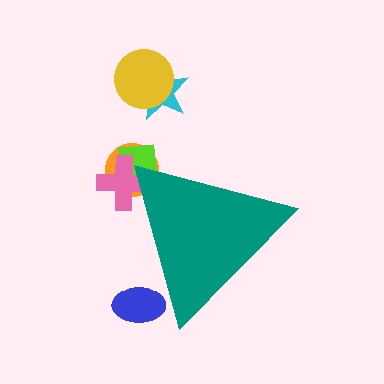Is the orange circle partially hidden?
Yes, the orange circle is partially hidden behind the teal triangle.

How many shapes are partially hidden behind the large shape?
4 shapes are partially hidden.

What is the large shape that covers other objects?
A teal triangle.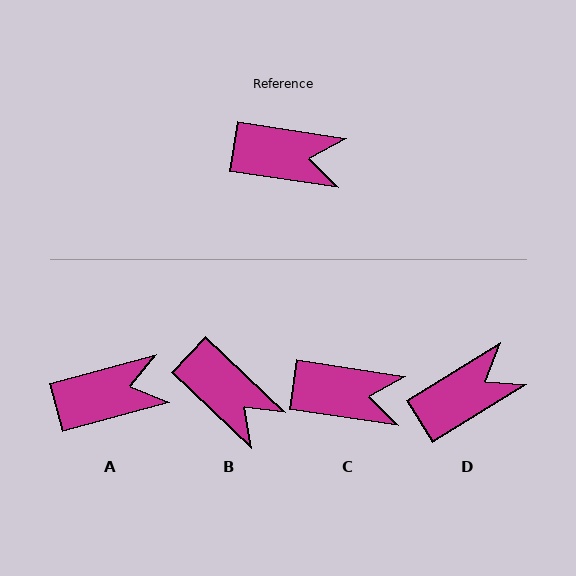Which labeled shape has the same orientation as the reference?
C.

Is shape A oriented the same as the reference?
No, it is off by about 24 degrees.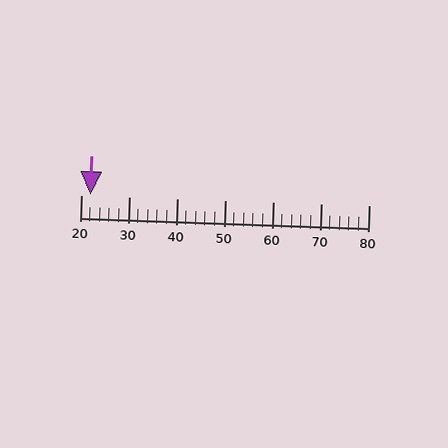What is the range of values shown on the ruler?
The ruler shows values from 20 to 80.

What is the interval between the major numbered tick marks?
The major tick marks are spaced 10 units apart.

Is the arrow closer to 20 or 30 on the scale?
The arrow is closer to 20.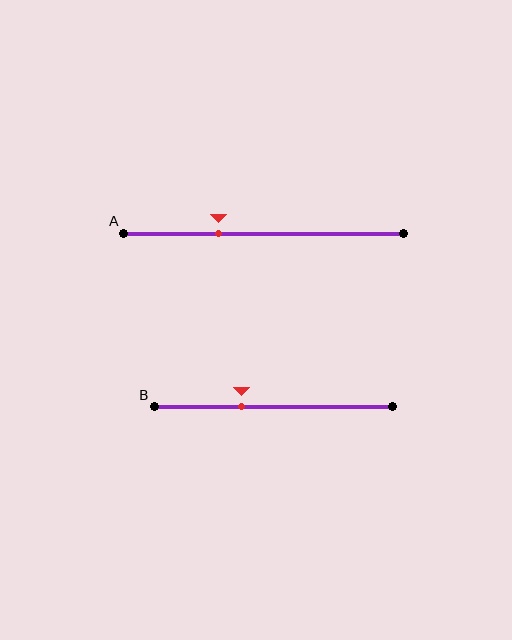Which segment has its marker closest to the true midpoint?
Segment B has its marker closest to the true midpoint.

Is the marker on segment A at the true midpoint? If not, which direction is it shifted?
No, the marker on segment A is shifted to the left by about 16% of the segment length.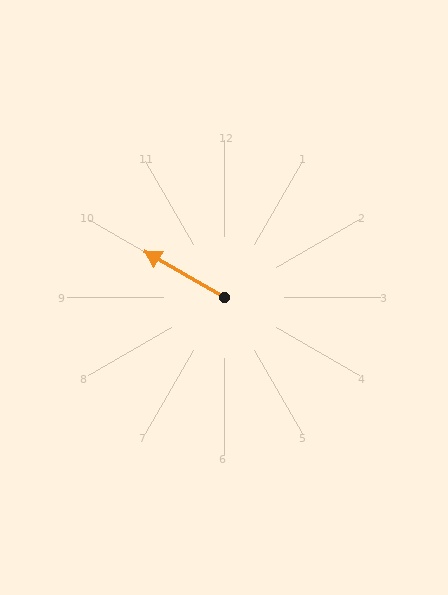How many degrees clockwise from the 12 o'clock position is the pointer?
Approximately 300 degrees.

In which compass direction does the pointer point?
Northwest.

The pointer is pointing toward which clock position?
Roughly 10 o'clock.